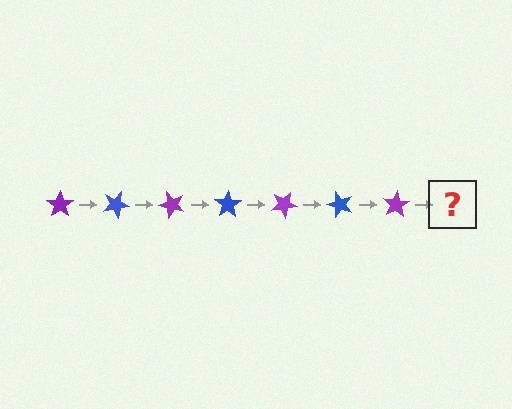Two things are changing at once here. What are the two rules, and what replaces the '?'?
The two rules are that it rotates 25 degrees each step and the color cycles through purple and blue. The '?' should be a blue star, rotated 175 degrees from the start.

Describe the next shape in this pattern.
It should be a blue star, rotated 175 degrees from the start.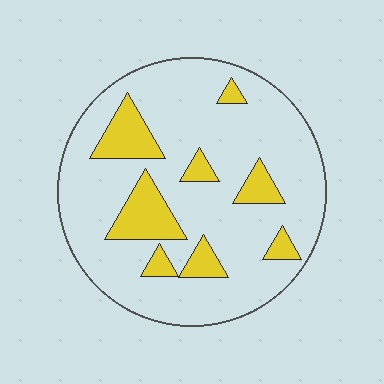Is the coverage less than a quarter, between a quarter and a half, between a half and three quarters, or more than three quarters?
Less than a quarter.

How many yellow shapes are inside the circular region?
8.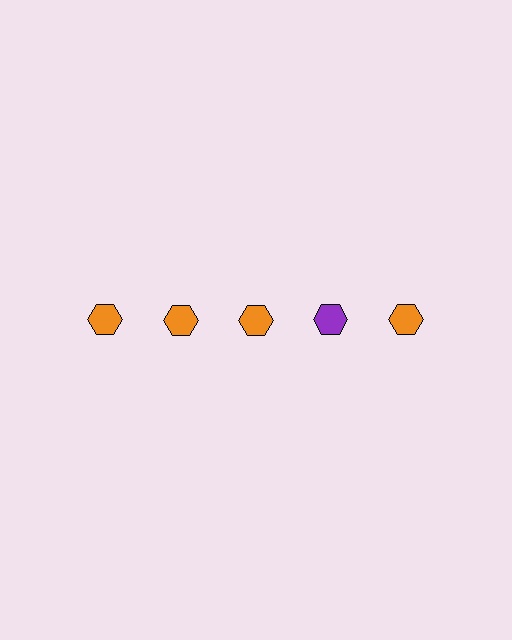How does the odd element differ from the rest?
It has a different color: purple instead of orange.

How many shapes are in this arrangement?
There are 5 shapes arranged in a grid pattern.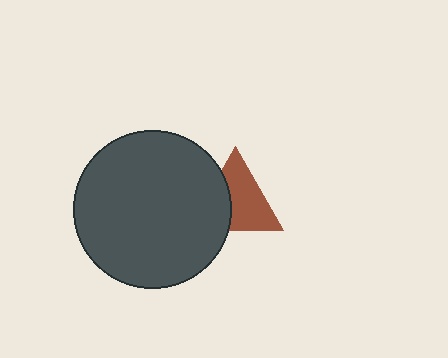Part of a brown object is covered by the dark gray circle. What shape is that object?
It is a triangle.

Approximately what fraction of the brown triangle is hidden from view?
Roughly 37% of the brown triangle is hidden behind the dark gray circle.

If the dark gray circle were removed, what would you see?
You would see the complete brown triangle.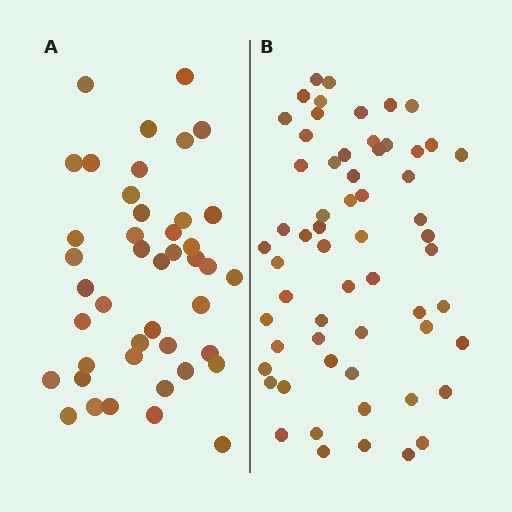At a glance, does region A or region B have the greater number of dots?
Region B (the right region) has more dots.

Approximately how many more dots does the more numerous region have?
Region B has approximately 15 more dots than region A.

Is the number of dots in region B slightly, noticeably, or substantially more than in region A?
Region B has noticeably more, but not dramatically so. The ratio is roughly 1.4 to 1.